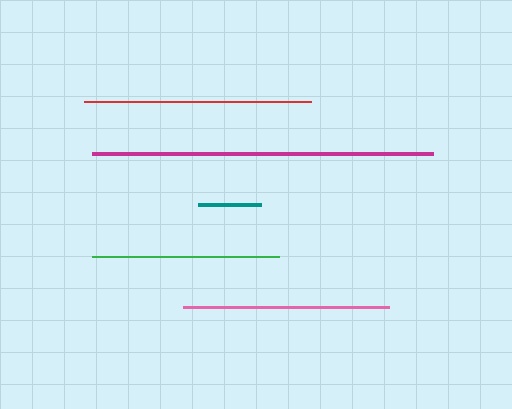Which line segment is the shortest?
The teal line is the shortest at approximately 62 pixels.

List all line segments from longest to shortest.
From longest to shortest: magenta, red, pink, green, teal.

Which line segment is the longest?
The magenta line is the longest at approximately 341 pixels.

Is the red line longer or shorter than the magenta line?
The magenta line is longer than the red line.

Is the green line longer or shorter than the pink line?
The pink line is longer than the green line.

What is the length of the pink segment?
The pink segment is approximately 206 pixels long.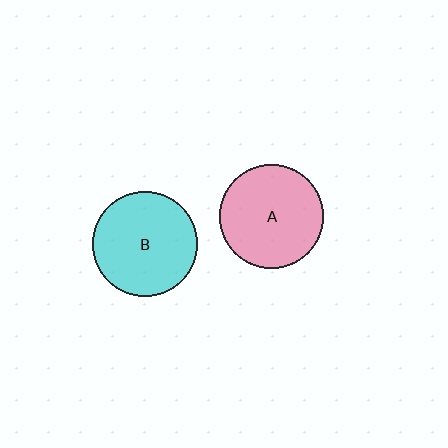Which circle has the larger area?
Circle B (cyan).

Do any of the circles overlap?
No, none of the circles overlap.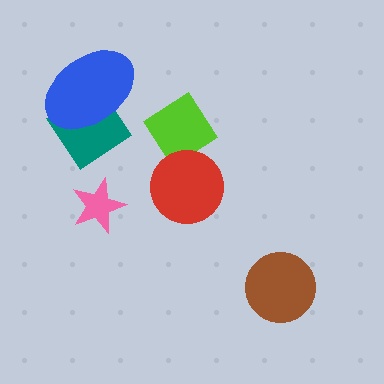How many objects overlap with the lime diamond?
0 objects overlap with the lime diamond.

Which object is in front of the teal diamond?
The blue ellipse is in front of the teal diamond.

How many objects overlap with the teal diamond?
1 object overlaps with the teal diamond.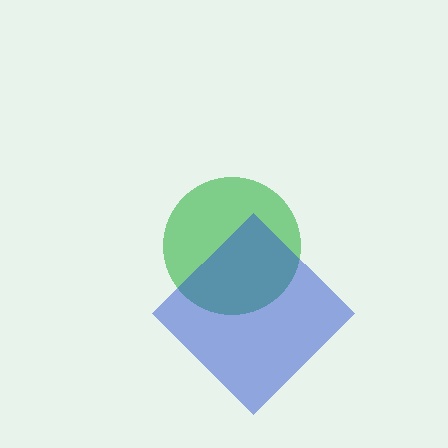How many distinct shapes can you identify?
There are 2 distinct shapes: a green circle, a blue diamond.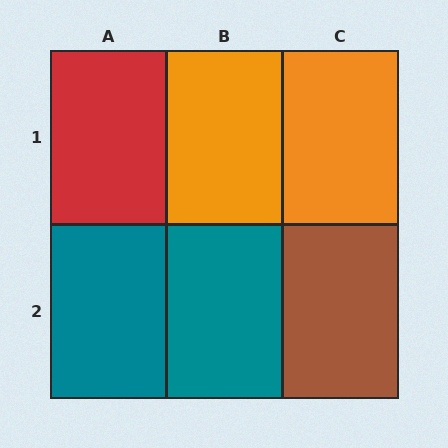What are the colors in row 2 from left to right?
Teal, teal, brown.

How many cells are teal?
2 cells are teal.